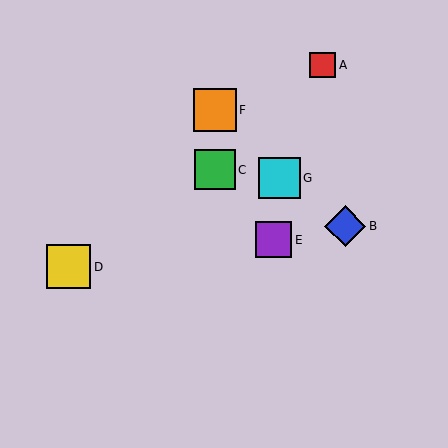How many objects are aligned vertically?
2 objects (C, F) are aligned vertically.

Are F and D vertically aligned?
No, F is at x≈215 and D is at x≈69.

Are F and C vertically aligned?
Yes, both are at x≈215.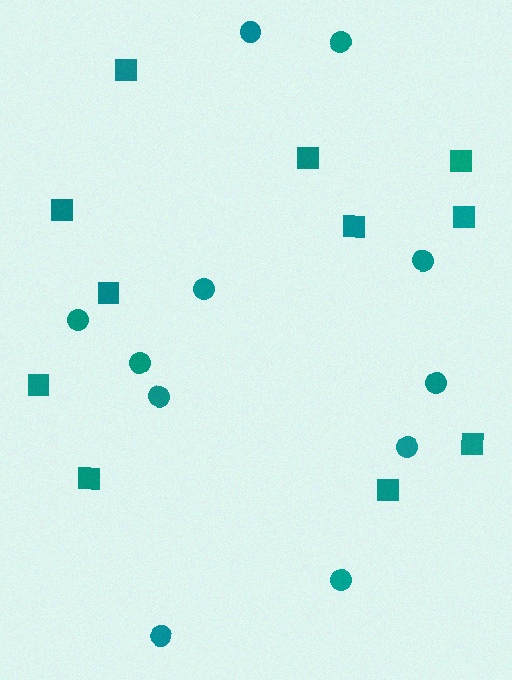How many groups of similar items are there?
There are 2 groups: one group of squares (11) and one group of circles (11).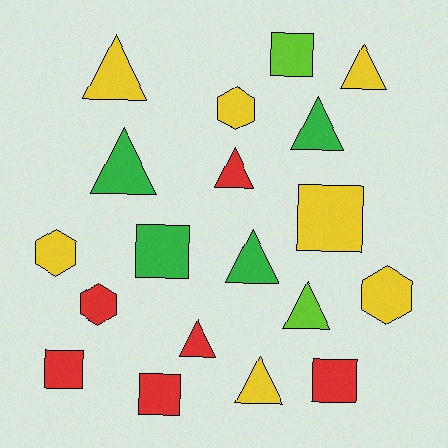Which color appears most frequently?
Yellow, with 7 objects.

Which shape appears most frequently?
Triangle, with 9 objects.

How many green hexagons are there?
There are no green hexagons.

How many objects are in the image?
There are 19 objects.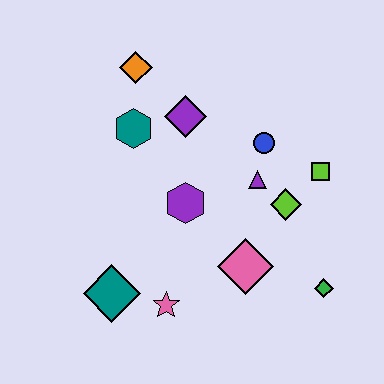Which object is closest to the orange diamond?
The teal hexagon is closest to the orange diamond.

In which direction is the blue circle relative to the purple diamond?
The blue circle is to the right of the purple diamond.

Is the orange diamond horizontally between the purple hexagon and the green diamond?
No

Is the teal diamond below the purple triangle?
Yes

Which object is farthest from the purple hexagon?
The green diamond is farthest from the purple hexagon.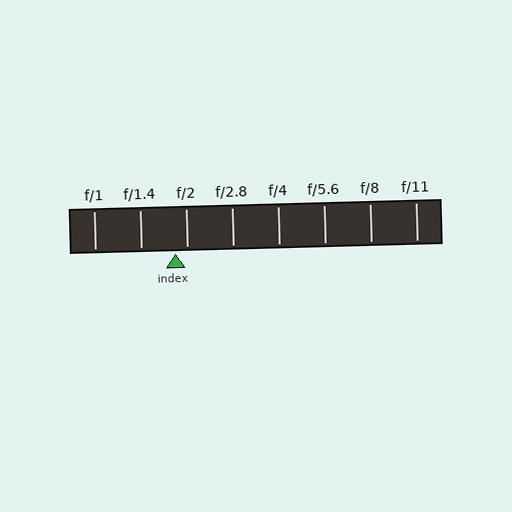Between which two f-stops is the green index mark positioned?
The index mark is between f/1.4 and f/2.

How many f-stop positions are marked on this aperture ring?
There are 8 f-stop positions marked.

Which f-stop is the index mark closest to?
The index mark is closest to f/2.